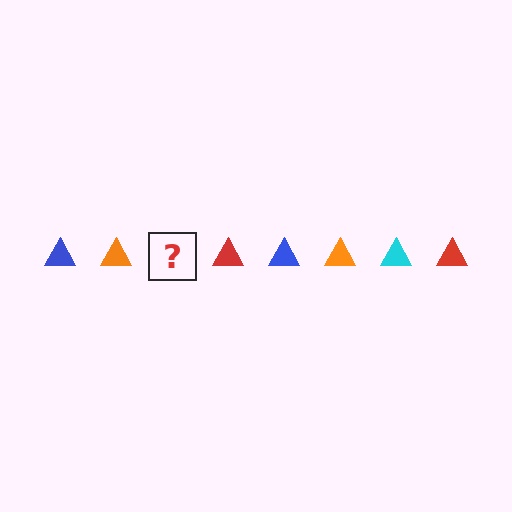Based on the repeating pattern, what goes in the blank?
The blank should be a cyan triangle.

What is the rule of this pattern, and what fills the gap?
The rule is that the pattern cycles through blue, orange, cyan, red triangles. The gap should be filled with a cyan triangle.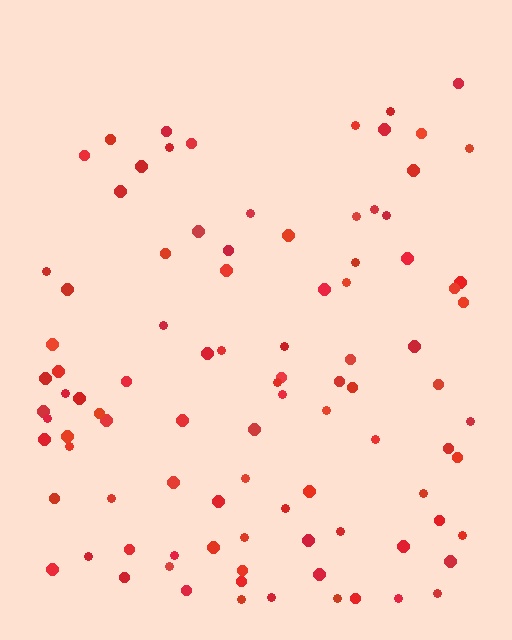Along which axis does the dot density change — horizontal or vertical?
Vertical.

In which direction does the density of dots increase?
From top to bottom, with the bottom side densest.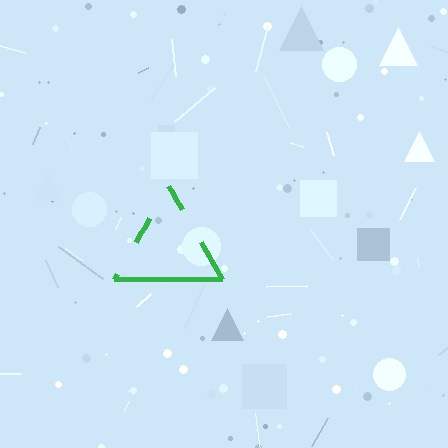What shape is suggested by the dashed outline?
The dashed outline suggests a triangle.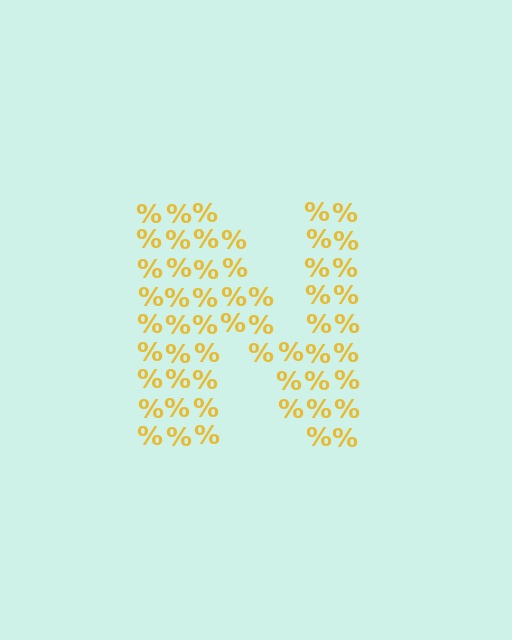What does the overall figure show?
The overall figure shows the letter N.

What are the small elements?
The small elements are percent signs.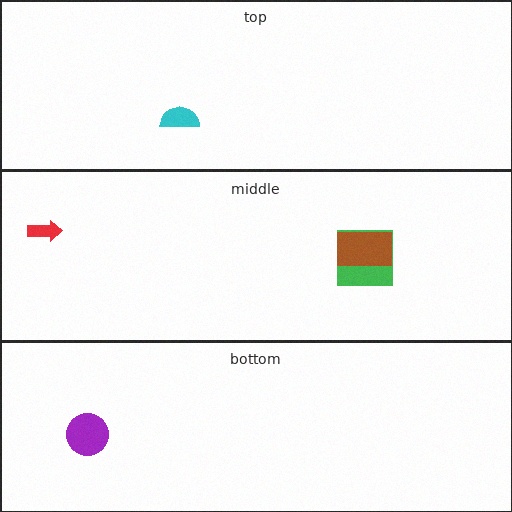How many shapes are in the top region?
1.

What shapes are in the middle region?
The green square, the brown rectangle, the red arrow.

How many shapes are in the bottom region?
1.